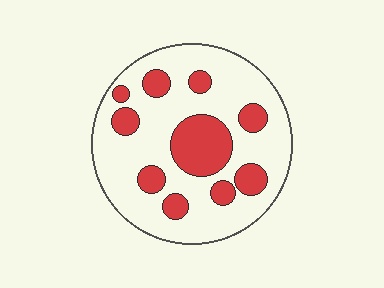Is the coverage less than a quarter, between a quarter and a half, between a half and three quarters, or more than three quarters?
Between a quarter and a half.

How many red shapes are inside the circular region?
10.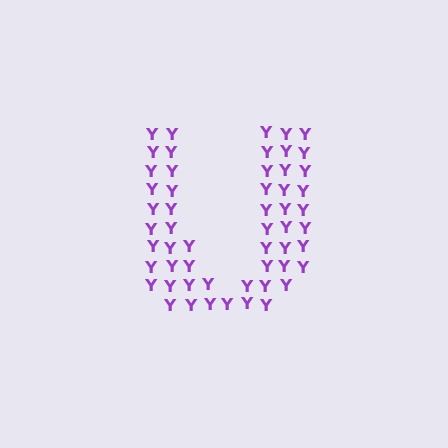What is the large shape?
The large shape is the letter U.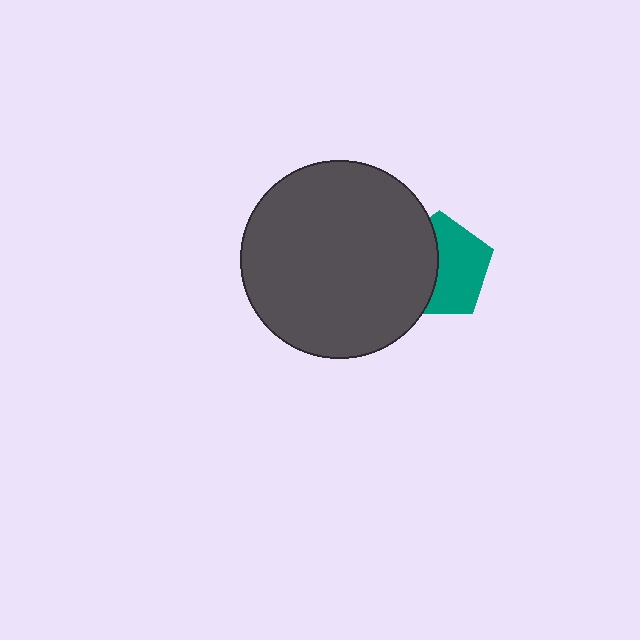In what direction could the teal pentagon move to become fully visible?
The teal pentagon could move right. That would shift it out from behind the dark gray circle entirely.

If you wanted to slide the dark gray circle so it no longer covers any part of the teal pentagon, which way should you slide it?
Slide it left — that is the most direct way to separate the two shapes.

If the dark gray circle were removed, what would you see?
You would see the complete teal pentagon.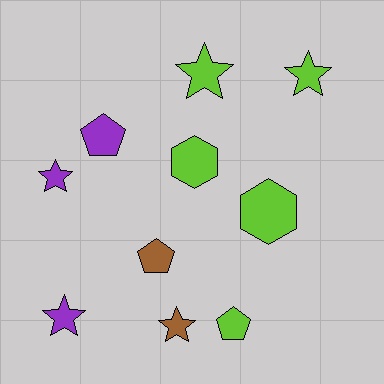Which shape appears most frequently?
Star, with 5 objects.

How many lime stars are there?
There are 2 lime stars.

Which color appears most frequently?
Lime, with 5 objects.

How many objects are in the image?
There are 10 objects.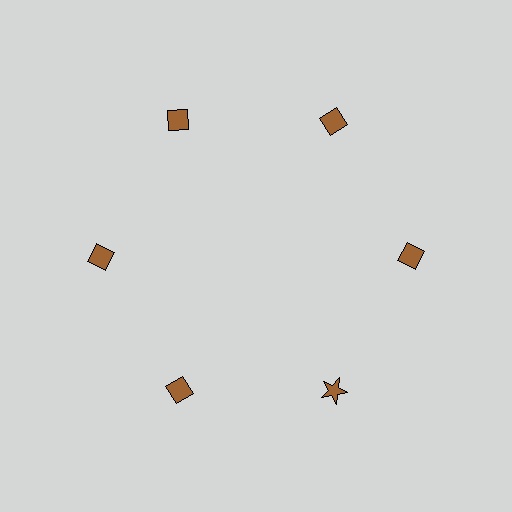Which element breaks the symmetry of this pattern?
The brown star at roughly the 5 o'clock position breaks the symmetry. All other shapes are brown diamonds.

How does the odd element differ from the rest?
It has a different shape: star instead of diamond.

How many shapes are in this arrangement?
There are 6 shapes arranged in a ring pattern.